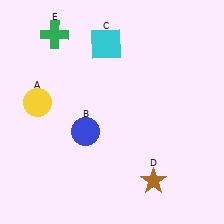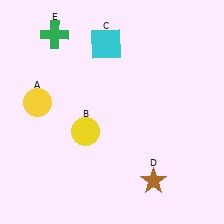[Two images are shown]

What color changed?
The circle (B) changed from blue in Image 1 to yellow in Image 2.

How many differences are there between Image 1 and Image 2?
There is 1 difference between the two images.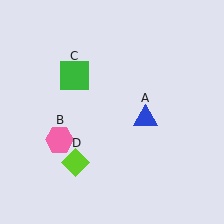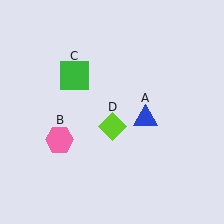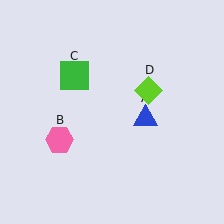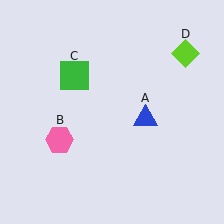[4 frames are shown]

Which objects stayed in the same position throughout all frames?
Blue triangle (object A) and pink hexagon (object B) and green square (object C) remained stationary.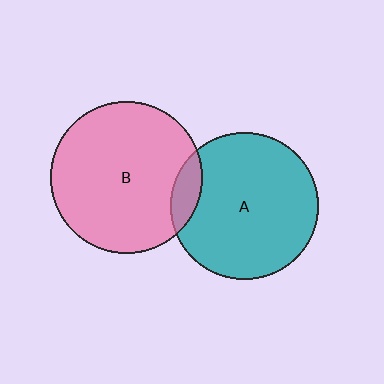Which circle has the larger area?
Circle B (pink).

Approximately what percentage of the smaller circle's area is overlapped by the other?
Approximately 10%.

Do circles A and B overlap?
Yes.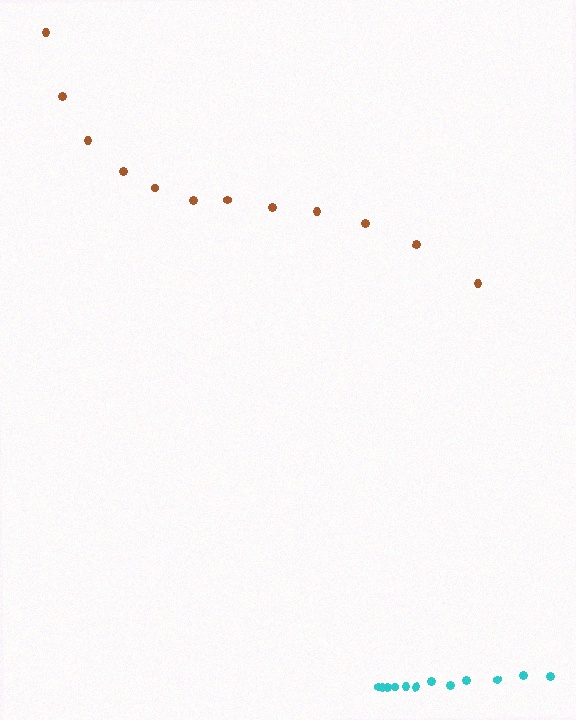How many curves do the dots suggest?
There are 2 distinct paths.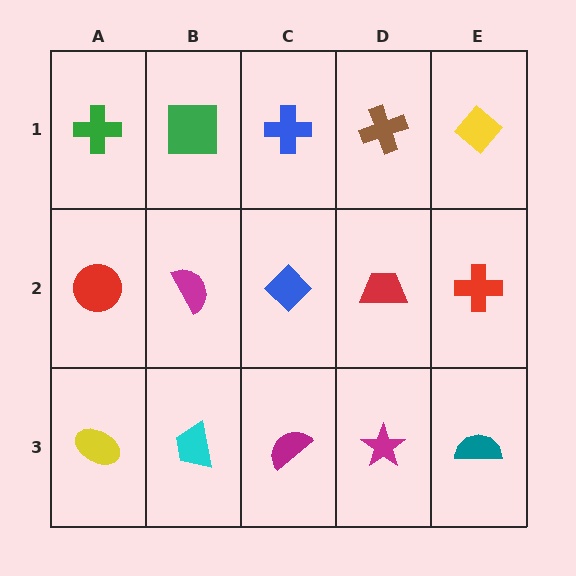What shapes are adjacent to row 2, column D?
A brown cross (row 1, column D), a magenta star (row 3, column D), a blue diamond (row 2, column C), a red cross (row 2, column E).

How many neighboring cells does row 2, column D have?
4.